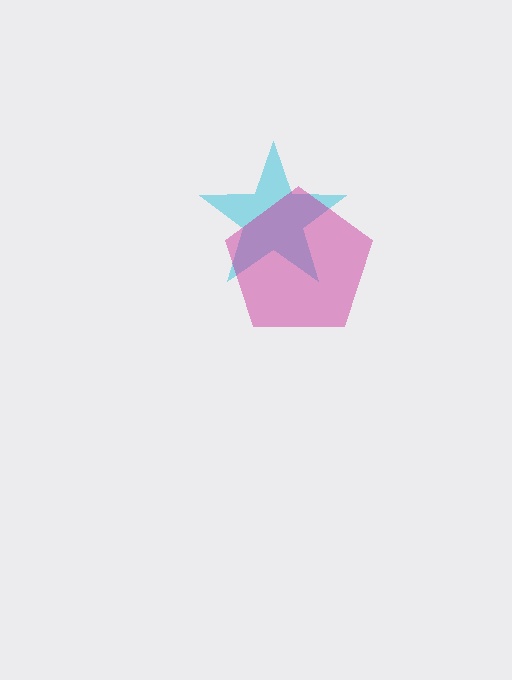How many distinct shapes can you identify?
There are 2 distinct shapes: a cyan star, a magenta pentagon.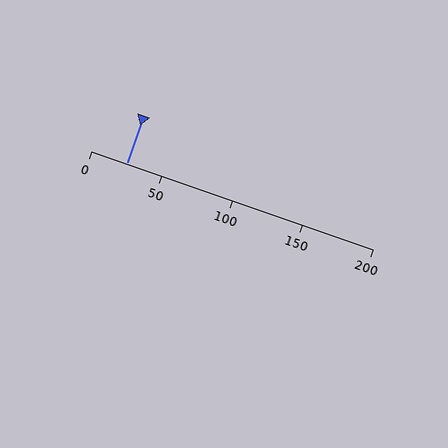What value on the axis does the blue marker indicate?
The marker indicates approximately 25.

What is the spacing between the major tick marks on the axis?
The major ticks are spaced 50 apart.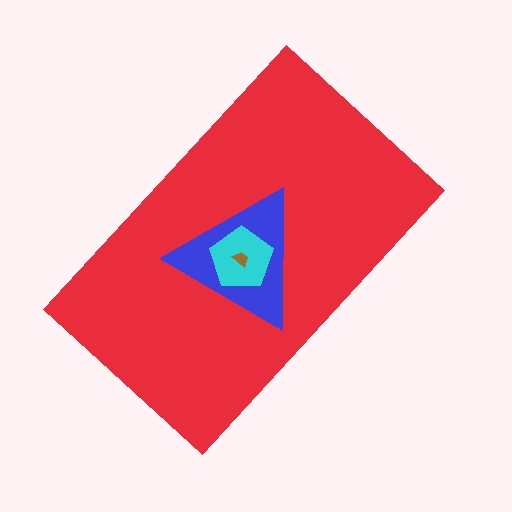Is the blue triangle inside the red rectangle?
Yes.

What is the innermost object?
The brown trapezoid.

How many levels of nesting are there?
4.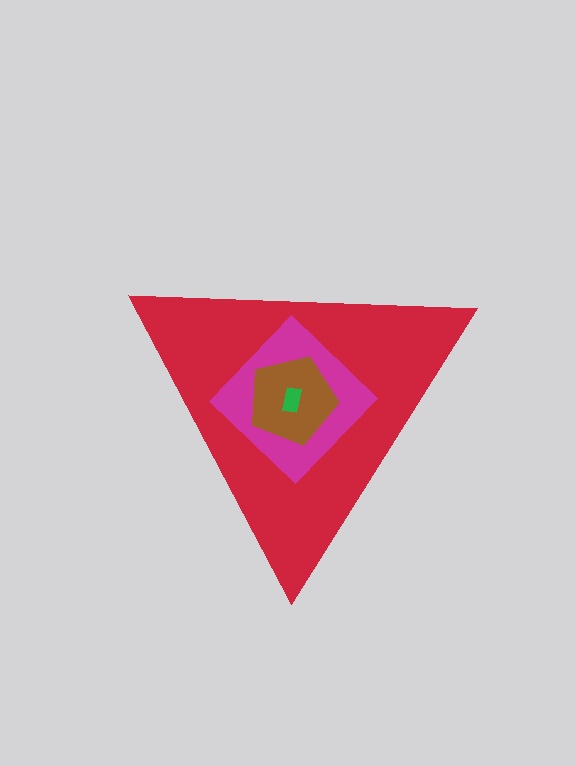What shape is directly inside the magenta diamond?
The brown pentagon.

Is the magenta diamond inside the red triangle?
Yes.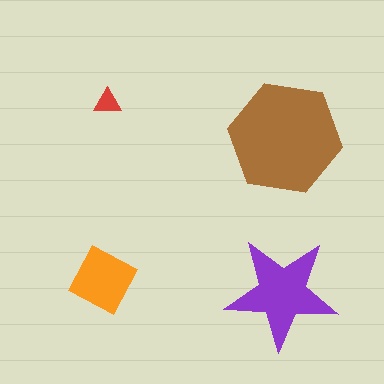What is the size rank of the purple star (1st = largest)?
2nd.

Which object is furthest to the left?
The orange square is leftmost.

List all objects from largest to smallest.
The brown hexagon, the purple star, the orange square, the red triangle.